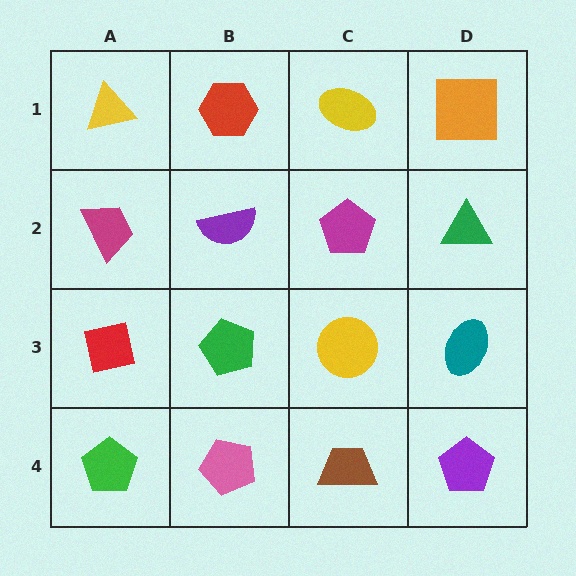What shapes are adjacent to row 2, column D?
An orange square (row 1, column D), a teal ellipse (row 3, column D), a magenta pentagon (row 2, column C).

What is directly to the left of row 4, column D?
A brown trapezoid.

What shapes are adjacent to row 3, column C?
A magenta pentagon (row 2, column C), a brown trapezoid (row 4, column C), a green pentagon (row 3, column B), a teal ellipse (row 3, column D).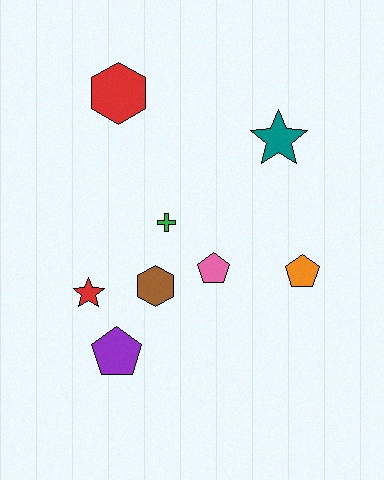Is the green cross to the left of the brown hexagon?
No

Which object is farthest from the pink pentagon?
The red hexagon is farthest from the pink pentagon.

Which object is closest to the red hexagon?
The green cross is closest to the red hexagon.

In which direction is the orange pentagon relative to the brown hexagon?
The orange pentagon is to the right of the brown hexagon.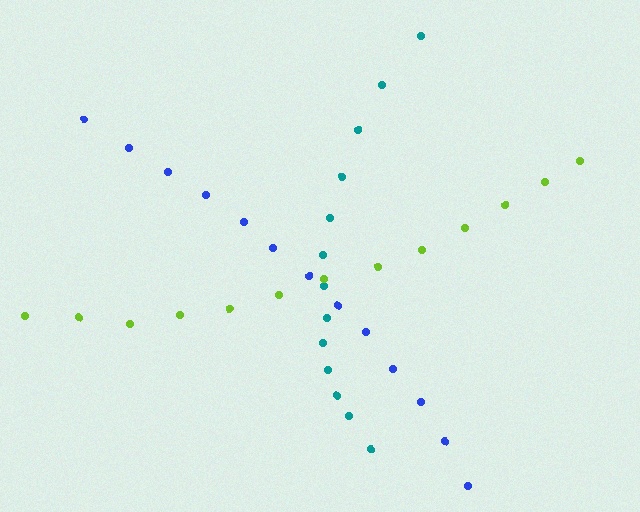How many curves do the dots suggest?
There are 3 distinct paths.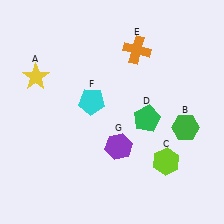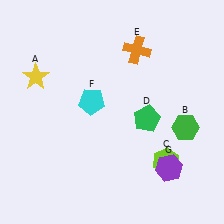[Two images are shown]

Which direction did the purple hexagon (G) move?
The purple hexagon (G) moved right.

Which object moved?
The purple hexagon (G) moved right.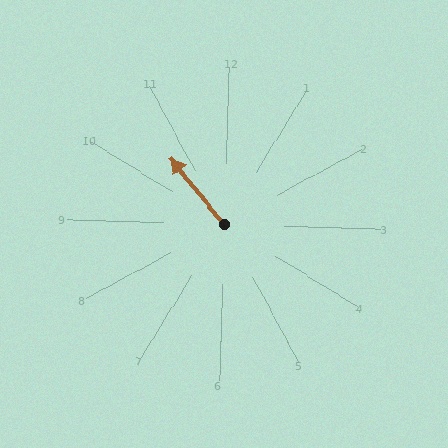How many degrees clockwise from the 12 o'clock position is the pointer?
Approximately 319 degrees.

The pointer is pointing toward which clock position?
Roughly 11 o'clock.